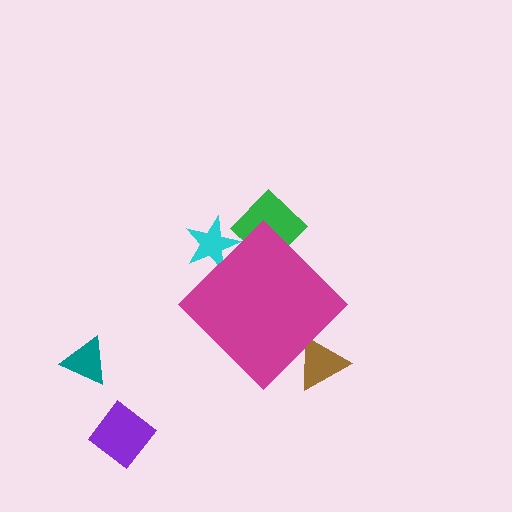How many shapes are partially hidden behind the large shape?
3 shapes are partially hidden.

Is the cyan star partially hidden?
Yes, the cyan star is partially hidden behind the magenta diamond.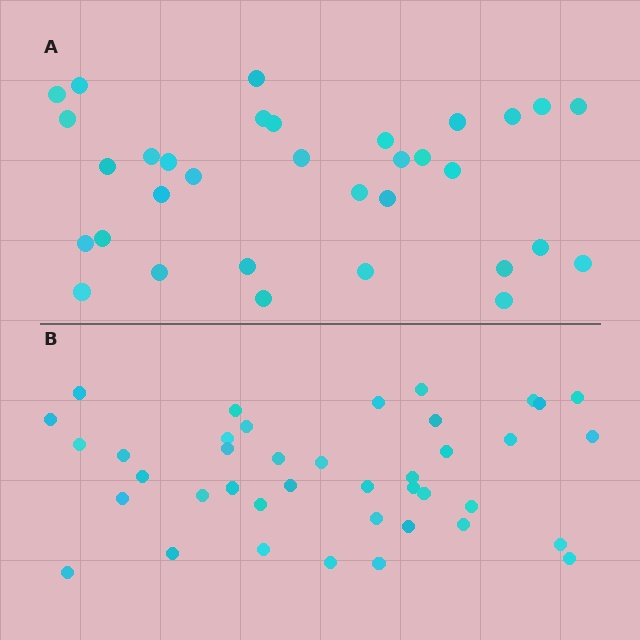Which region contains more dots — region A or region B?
Region B (the bottom region) has more dots.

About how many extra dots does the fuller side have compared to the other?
Region B has roughly 8 or so more dots than region A.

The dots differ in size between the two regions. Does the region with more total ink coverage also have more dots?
No. Region A has more total ink coverage because its dots are larger, but region B actually contains more individual dots. Total area can be misleading — the number of items is what matters here.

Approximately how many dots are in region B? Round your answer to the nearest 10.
About 40 dots.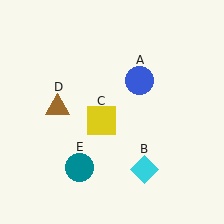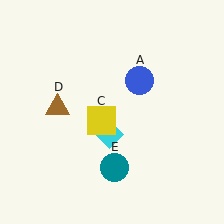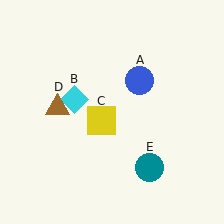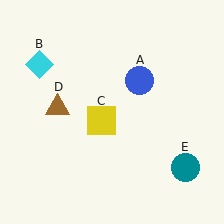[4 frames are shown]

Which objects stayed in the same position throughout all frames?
Blue circle (object A) and yellow square (object C) and brown triangle (object D) remained stationary.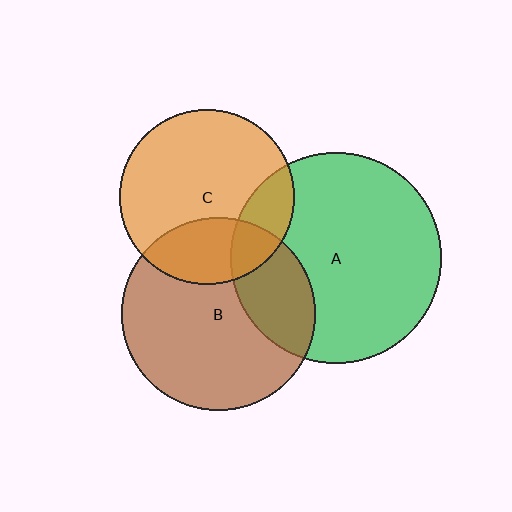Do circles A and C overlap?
Yes.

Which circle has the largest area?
Circle A (green).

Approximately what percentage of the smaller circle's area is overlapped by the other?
Approximately 20%.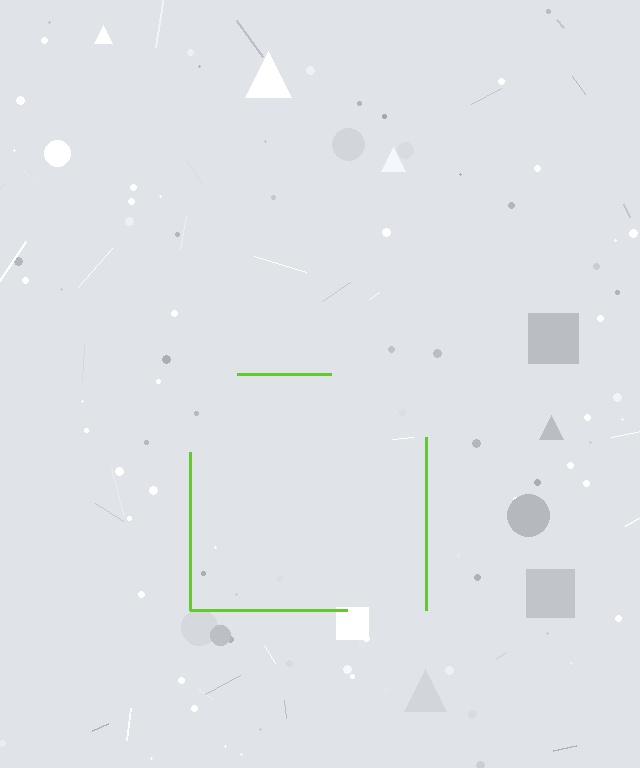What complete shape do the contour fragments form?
The contour fragments form a square.